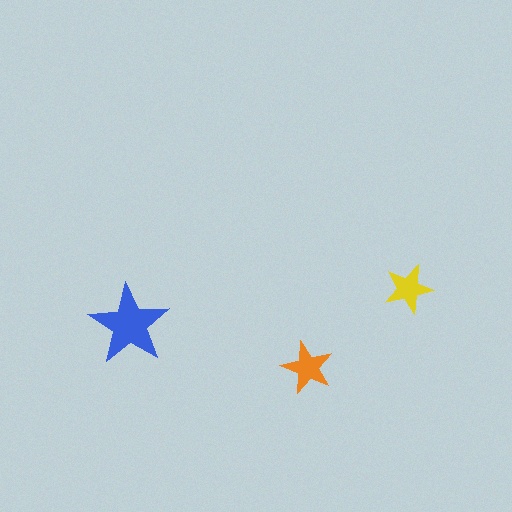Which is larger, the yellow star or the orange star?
The orange one.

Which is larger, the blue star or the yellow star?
The blue one.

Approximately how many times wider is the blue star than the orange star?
About 1.5 times wider.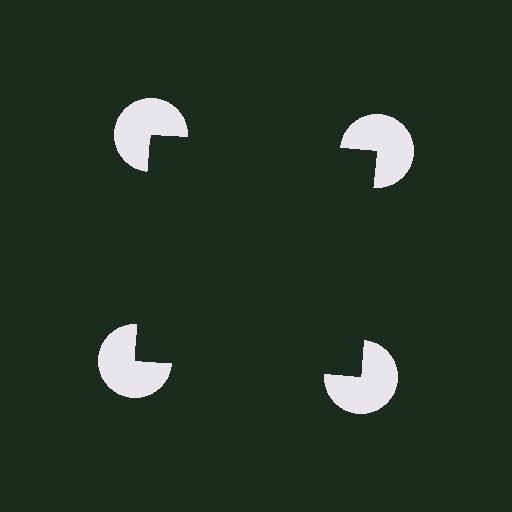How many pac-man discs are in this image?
There are 4 — one at each vertex of the illusory square.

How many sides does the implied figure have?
4 sides.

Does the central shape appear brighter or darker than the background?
It typically appears slightly darker than the background, even though no actual brightness change is drawn.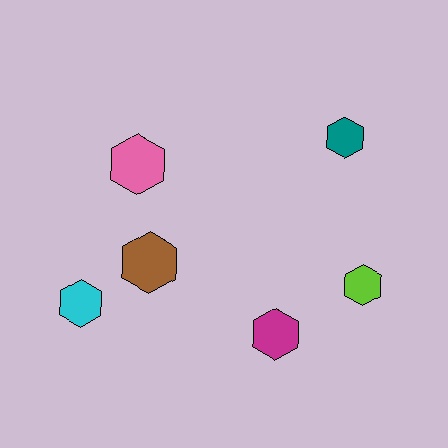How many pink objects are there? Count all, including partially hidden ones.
There is 1 pink object.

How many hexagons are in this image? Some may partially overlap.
There are 6 hexagons.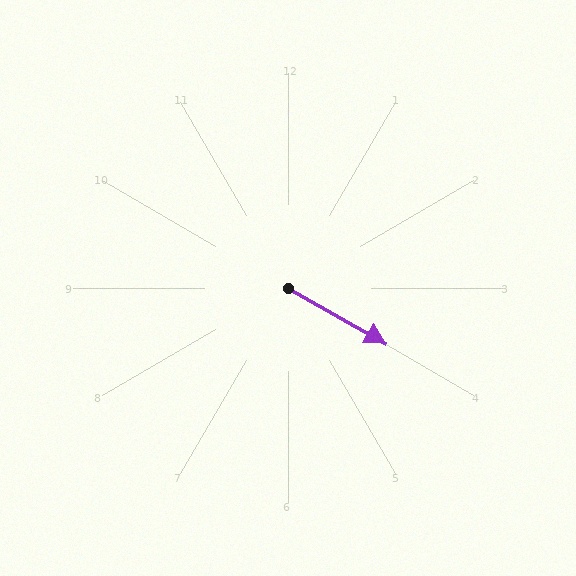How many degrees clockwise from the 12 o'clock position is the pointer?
Approximately 120 degrees.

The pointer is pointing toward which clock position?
Roughly 4 o'clock.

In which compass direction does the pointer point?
Southeast.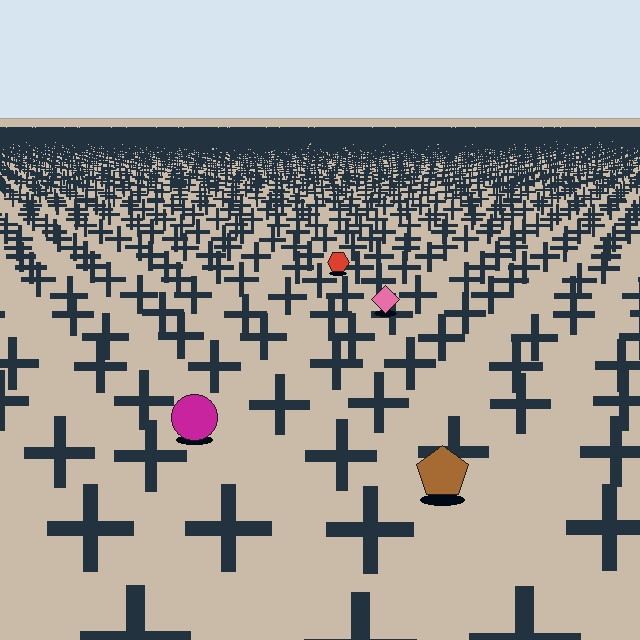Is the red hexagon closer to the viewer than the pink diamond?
No. The pink diamond is closer — you can tell from the texture gradient: the ground texture is coarser near it.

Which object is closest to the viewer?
The brown pentagon is closest. The texture marks near it are larger and more spread out.